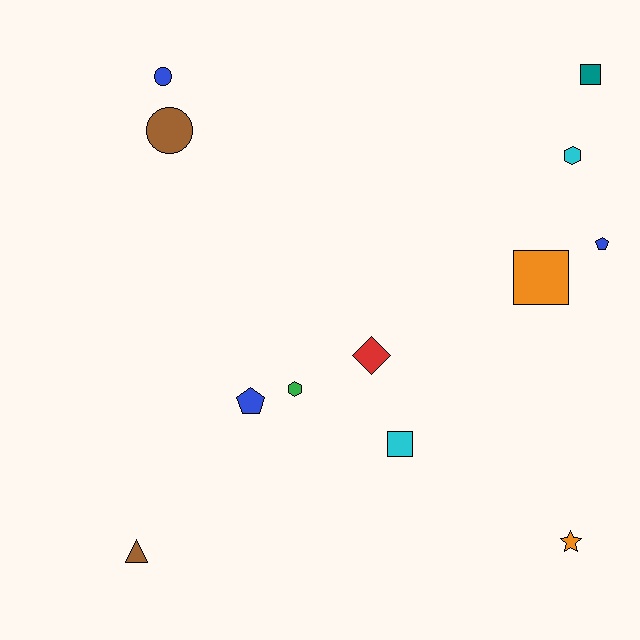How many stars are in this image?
There is 1 star.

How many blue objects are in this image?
There are 3 blue objects.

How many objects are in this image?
There are 12 objects.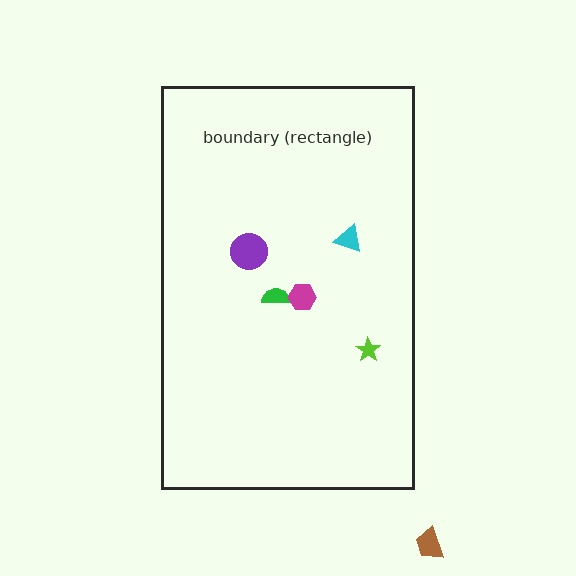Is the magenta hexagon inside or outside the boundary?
Inside.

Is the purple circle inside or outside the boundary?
Inside.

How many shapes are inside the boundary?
5 inside, 1 outside.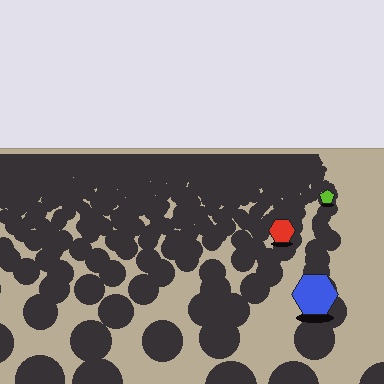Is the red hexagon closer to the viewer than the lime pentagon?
Yes. The red hexagon is closer — you can tell from the texture gradient: the ground texture is coarser near it.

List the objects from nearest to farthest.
From nearest to farthest: the blue hexagon, the red hexagon, the lime pentagon.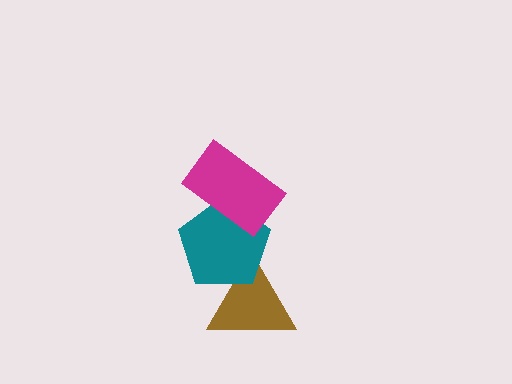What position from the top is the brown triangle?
The brown triangle is 3rd from the top.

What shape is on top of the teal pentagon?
The magenta rectangle is on top of the teal pentagon.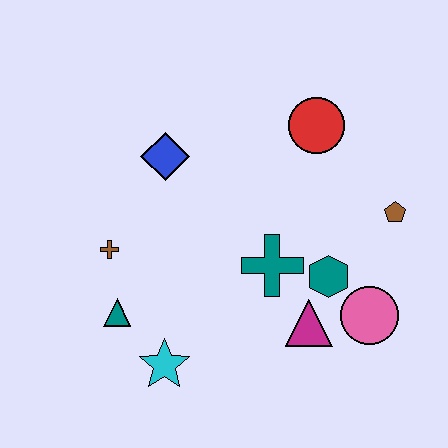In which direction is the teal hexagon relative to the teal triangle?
The teal hexagon is to the right of the teal triangle.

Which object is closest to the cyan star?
The teal triangle is closest to the cyan star.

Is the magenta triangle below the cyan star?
No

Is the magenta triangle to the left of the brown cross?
No